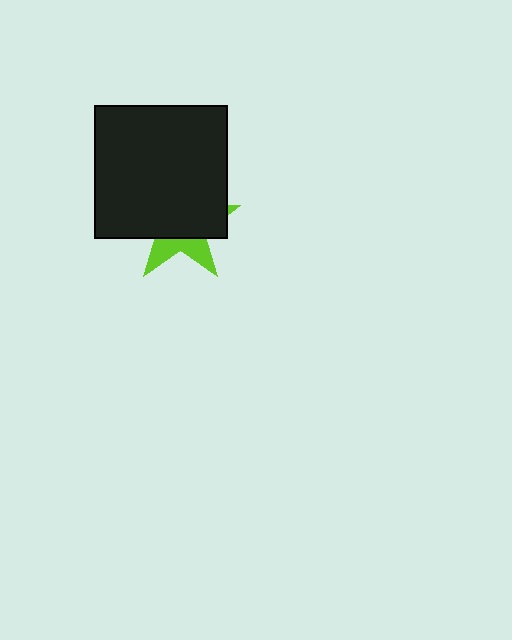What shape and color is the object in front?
The object in front is a black square.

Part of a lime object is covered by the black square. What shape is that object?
It is a star.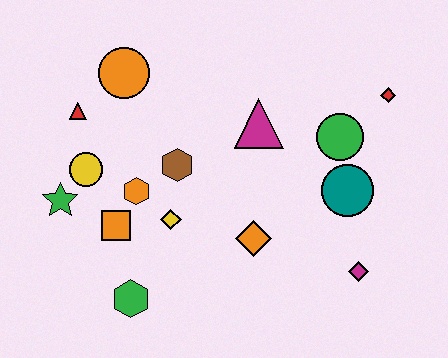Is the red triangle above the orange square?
Yes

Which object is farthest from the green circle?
The green star is farthest from the green circle.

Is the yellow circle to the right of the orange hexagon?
No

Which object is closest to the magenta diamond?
The teal circle is closest to the magenta diamond.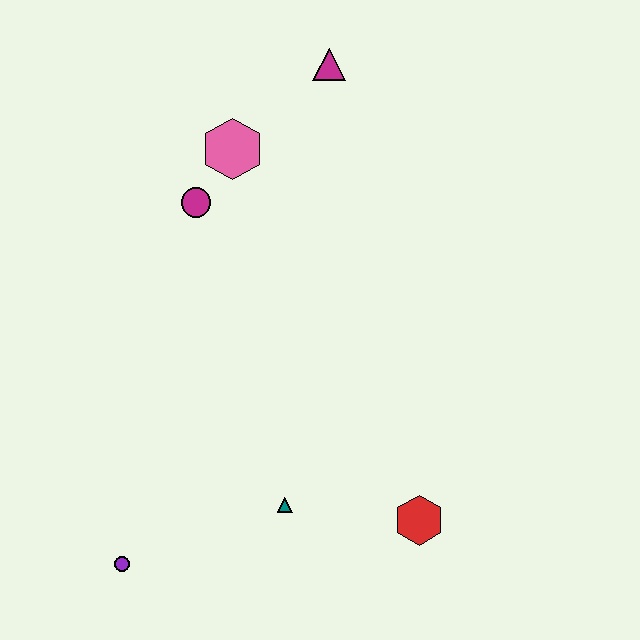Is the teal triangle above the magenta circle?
No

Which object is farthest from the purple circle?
The magenta triangle is farthest from the purple circle.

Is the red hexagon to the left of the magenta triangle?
No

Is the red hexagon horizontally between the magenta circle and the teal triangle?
No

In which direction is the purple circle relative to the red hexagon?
The purple circle is to the left of the red hexagon.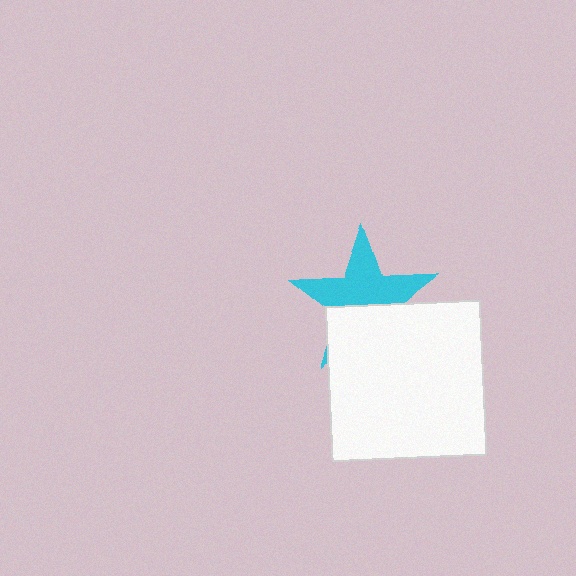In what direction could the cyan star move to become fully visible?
The cyan star could move up. That would shift it out from behind the white square entirely.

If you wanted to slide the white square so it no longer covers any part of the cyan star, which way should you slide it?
Slide it down — that is the most direct way to separate the two shapes.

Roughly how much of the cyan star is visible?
About half of it is visible (roughly 58%).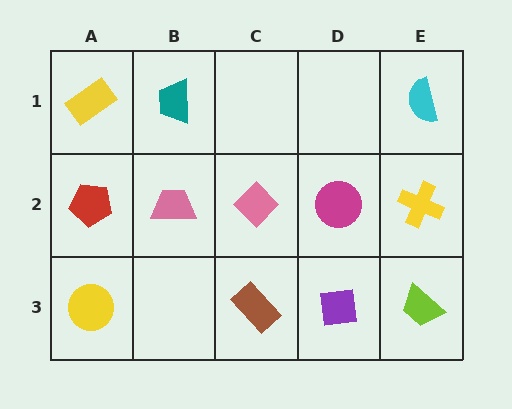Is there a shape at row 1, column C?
No, that cell is empty.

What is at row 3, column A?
A yellow circle.